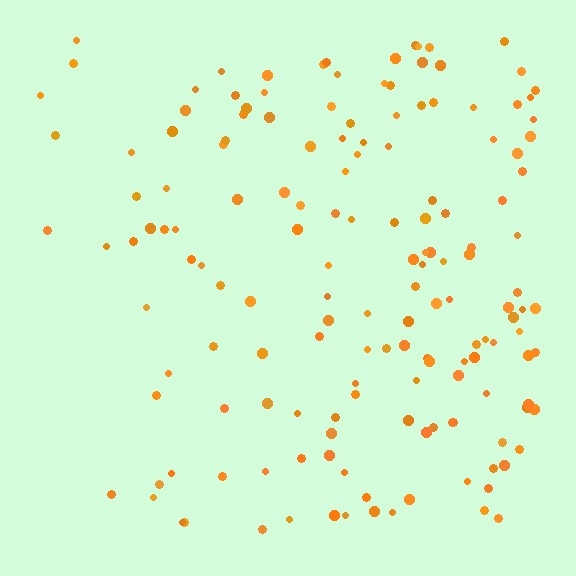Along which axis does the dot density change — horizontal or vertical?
Horizontal.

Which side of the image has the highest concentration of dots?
The right.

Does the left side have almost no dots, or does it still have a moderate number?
Still a moderate number, just noticeably fewer than the right.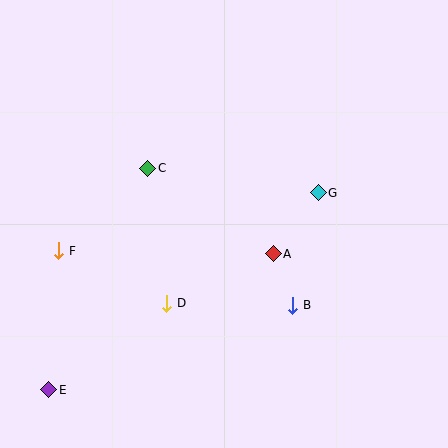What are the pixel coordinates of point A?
Point A is at (273, 254).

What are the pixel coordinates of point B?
Point B is at (293, 305).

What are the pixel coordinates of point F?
Point F is at (59, 251).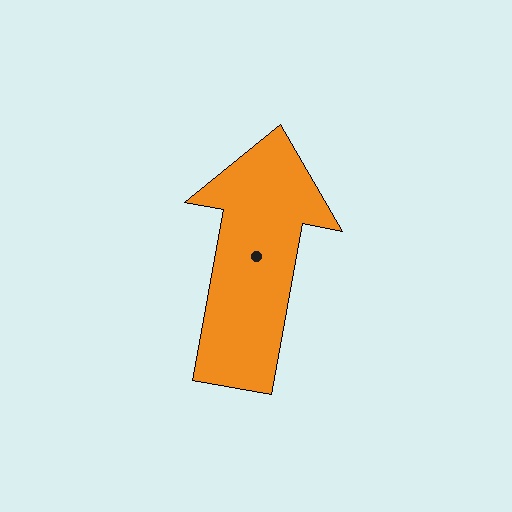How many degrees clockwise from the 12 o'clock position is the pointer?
Approximately 10 degrees.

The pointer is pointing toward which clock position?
Roughly 12 o'clock.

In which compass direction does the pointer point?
North.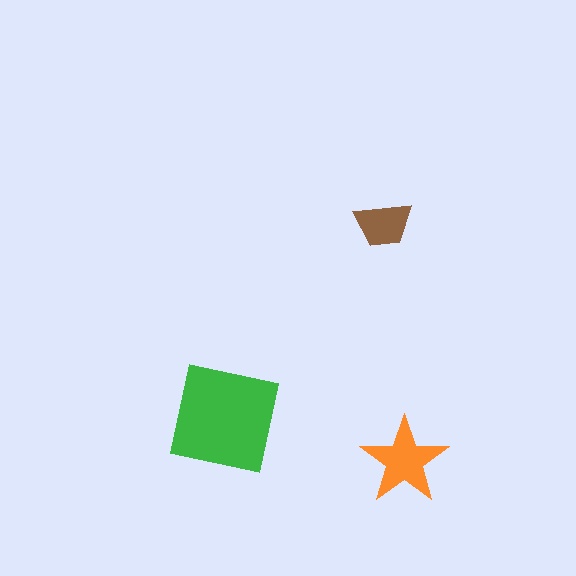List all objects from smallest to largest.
The brown trapezoid, the orange star, the green square.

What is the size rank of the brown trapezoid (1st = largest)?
3rd.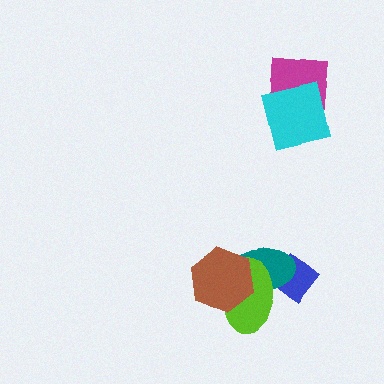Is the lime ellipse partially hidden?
Yes, it is partially covered by another shape.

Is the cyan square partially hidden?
No, no other shape covers it.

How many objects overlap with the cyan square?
1 object overlaps with the cyan square.